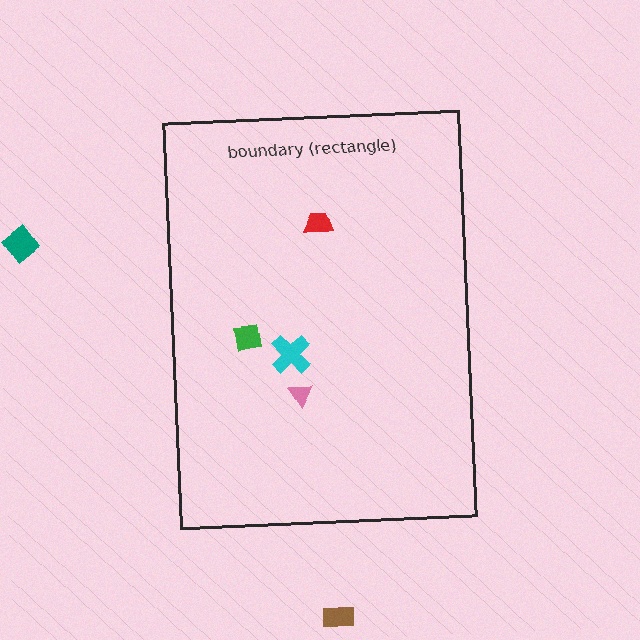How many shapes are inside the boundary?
4 inside, 2 outside.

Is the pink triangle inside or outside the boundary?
Inside.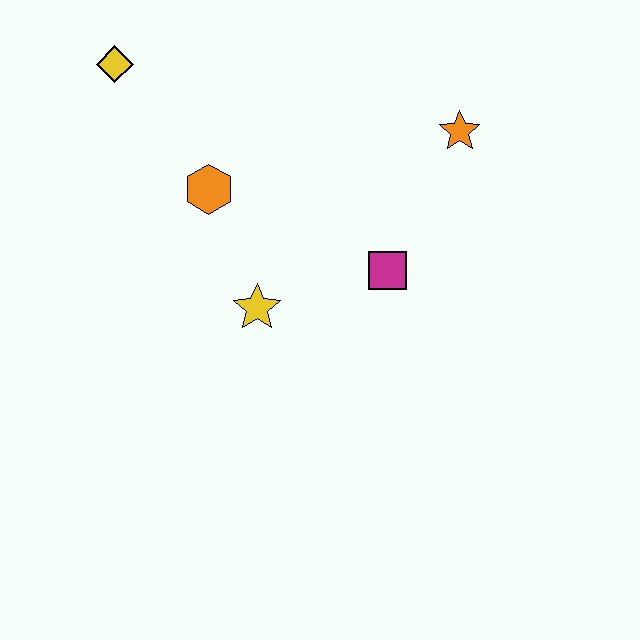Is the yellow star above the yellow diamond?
No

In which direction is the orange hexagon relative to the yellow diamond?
The orange hexagon is below the yellow diamond.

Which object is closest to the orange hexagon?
The yellow star is closest to the orange hexagon.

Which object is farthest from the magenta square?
The yellow diamond is farthest from the magenta square.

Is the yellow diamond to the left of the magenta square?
Yes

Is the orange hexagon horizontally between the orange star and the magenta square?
No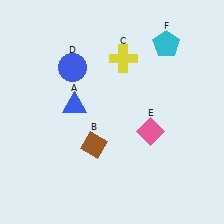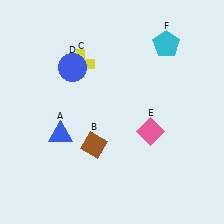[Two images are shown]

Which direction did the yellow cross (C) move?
The yellow cross (C) moved left.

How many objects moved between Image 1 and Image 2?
2 objects moved between the two images.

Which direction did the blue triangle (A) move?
The blue triangle (A) moved down.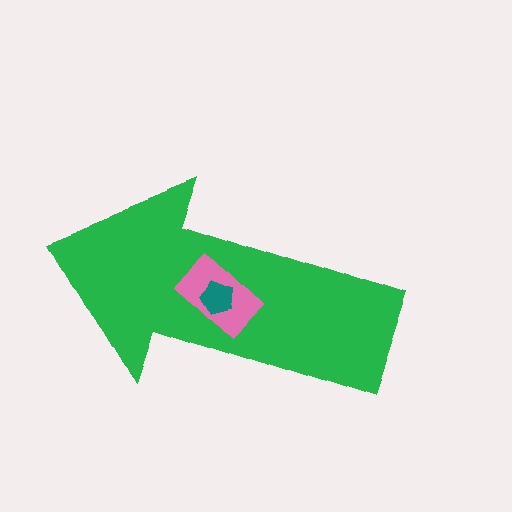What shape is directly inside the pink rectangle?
The teal pentagon.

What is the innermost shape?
The teal pentagon.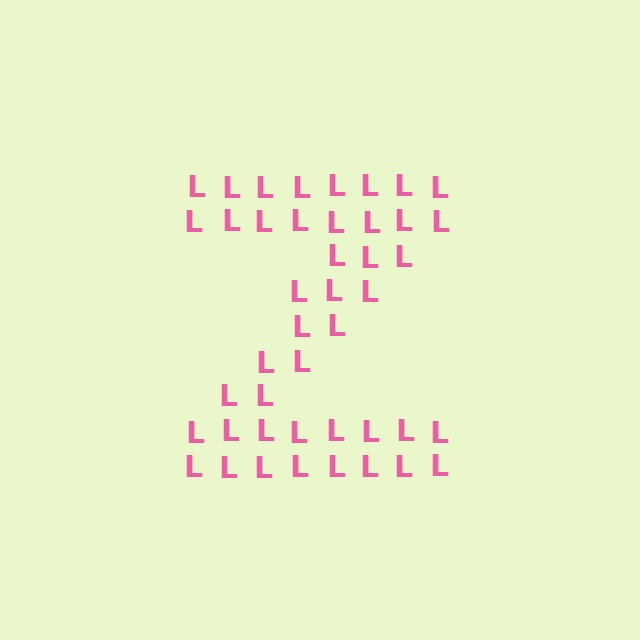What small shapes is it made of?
It is made of small letter L's.